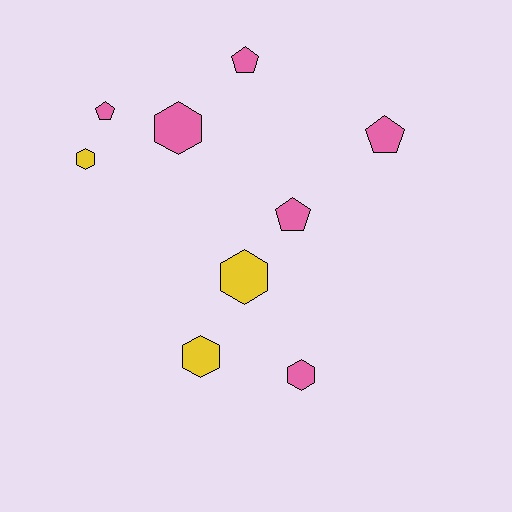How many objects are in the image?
There are 9 objects.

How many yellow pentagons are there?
There are no yellow pentagons.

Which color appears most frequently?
Pink, with 6 objects.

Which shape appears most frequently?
Hexagon, with 5 objects.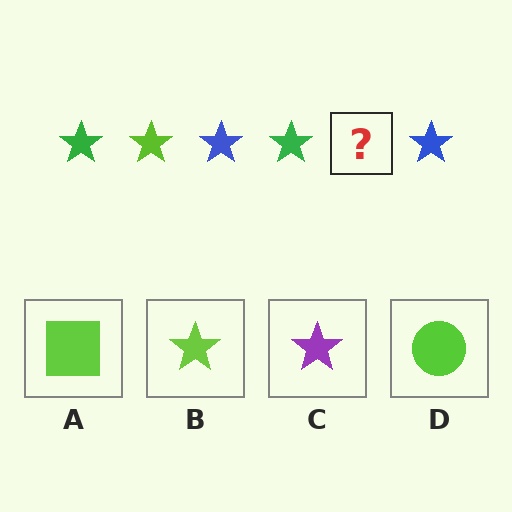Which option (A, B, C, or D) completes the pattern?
B.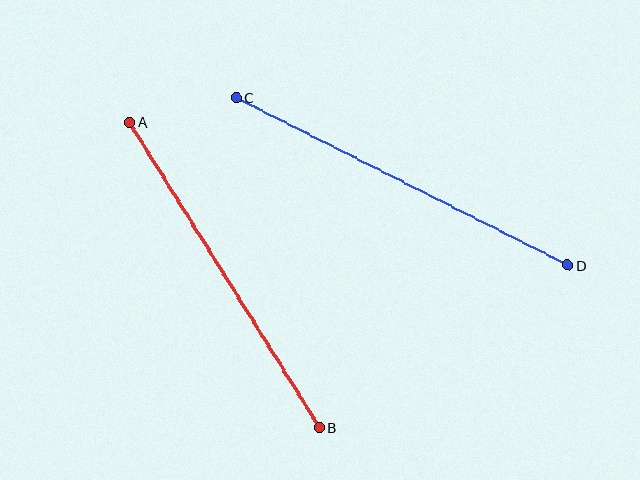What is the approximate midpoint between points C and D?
The midpoint is at approximately (402, 181) pixels.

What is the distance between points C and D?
The distance is approximately 372 pixels.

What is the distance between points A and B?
The distance is approximately 359 pixels.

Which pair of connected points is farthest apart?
Points C and D are farthest apart.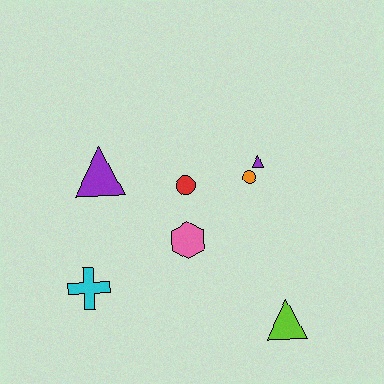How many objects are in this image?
There are 7 objects.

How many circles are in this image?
There are 2 circles.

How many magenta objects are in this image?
There are no magenta objects.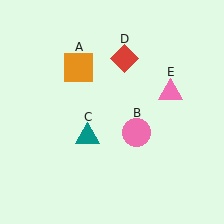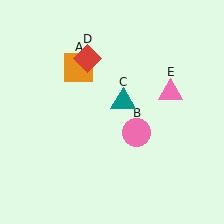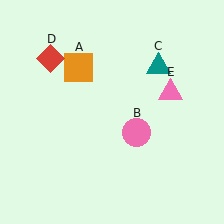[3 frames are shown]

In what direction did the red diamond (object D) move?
The red diamond (object D) moved left.